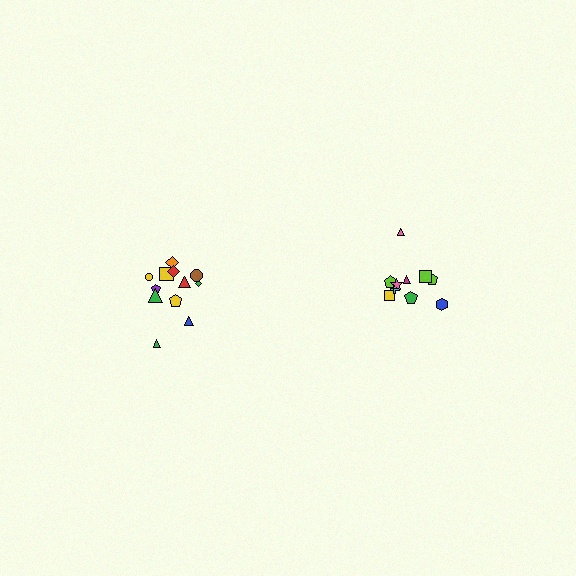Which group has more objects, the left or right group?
The left group.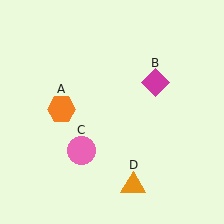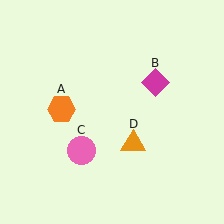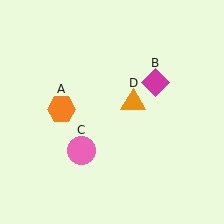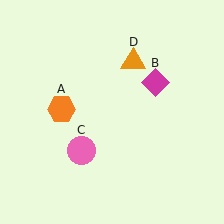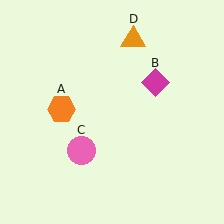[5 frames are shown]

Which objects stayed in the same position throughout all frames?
Orange hexagon (object A) and magenta diamond (object B) and pink circle (object C) remained stationary.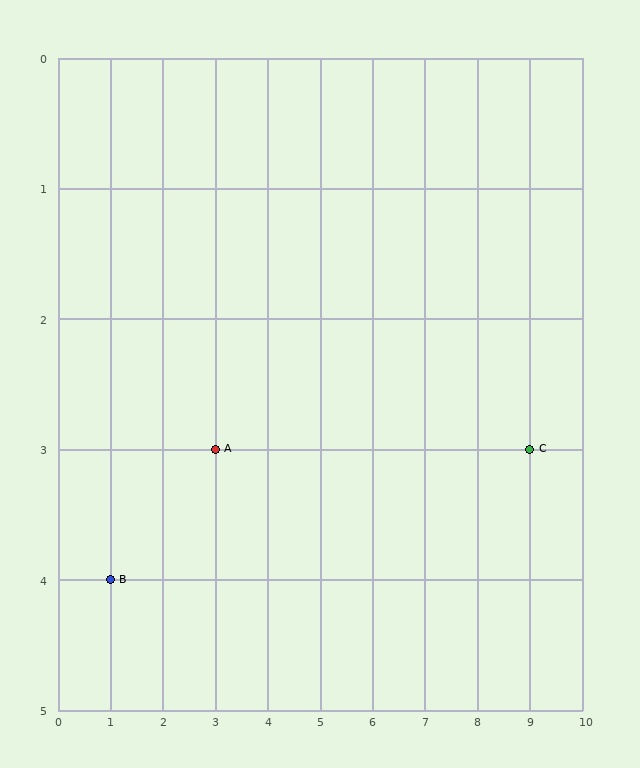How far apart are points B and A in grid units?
Points B and A are 2 columns and 1 row apart (about 2.2 grid units diagonally).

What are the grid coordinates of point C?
Point C is at grid coordinates (9, 3).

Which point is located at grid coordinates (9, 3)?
Point C is at (9, 3).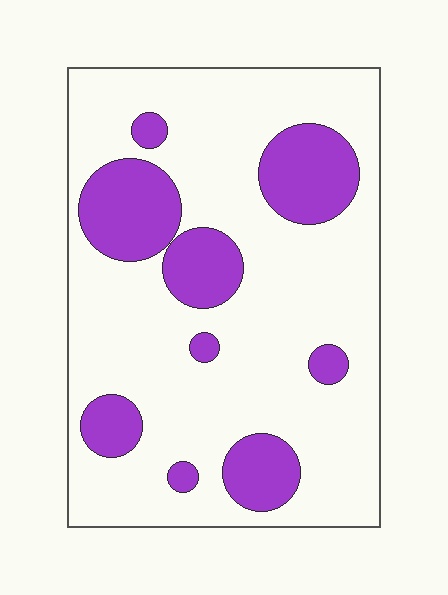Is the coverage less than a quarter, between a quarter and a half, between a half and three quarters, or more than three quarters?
Less than a quarter.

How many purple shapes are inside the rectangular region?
9.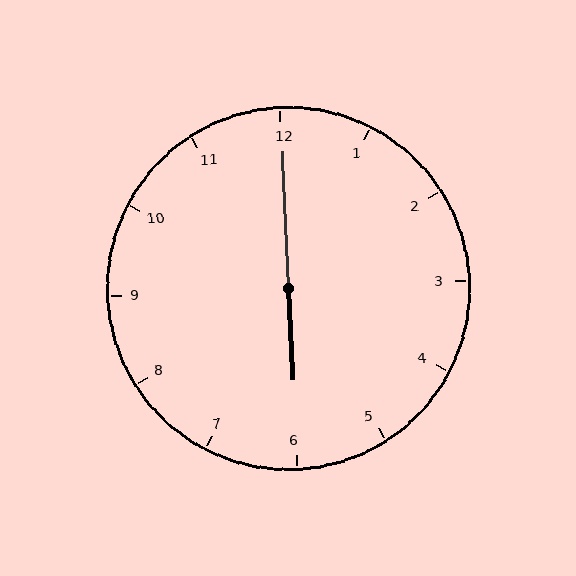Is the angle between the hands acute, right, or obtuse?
It is obtuse.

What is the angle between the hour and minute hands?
Approximately 180 degrees.